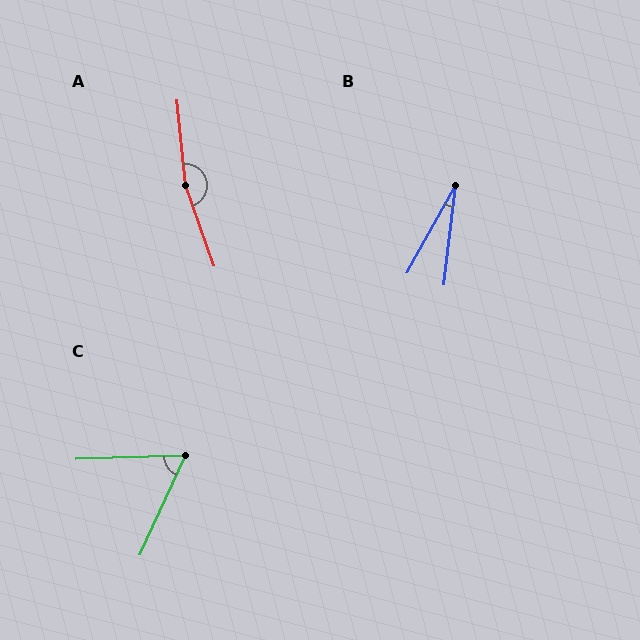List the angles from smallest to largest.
B (22°), C (63°), A (166°).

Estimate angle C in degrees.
Approximately 63 degrees.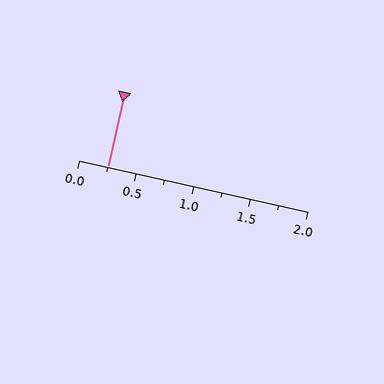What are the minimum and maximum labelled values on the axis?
The axis runs from 0.0 to 2.0.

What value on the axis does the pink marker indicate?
The marker indicates approximately 0.25.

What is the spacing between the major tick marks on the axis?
The major ticks are spaced 0.5 apart.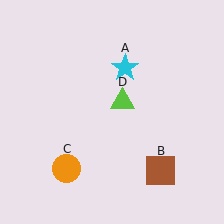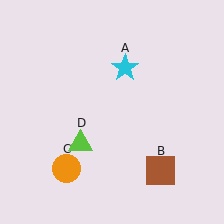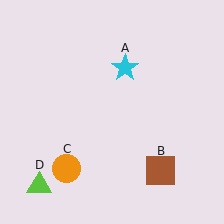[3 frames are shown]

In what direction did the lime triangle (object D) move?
The lime triangle (object D) moved down and to the left.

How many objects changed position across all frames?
1 object changed position: lime triangle (object D).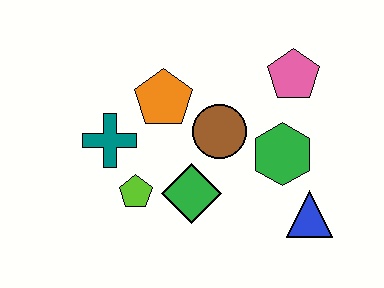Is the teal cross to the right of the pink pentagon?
No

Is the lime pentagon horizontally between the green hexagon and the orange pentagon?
No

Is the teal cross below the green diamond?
No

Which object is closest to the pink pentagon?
The green hexagon is closest to the pink pentagon.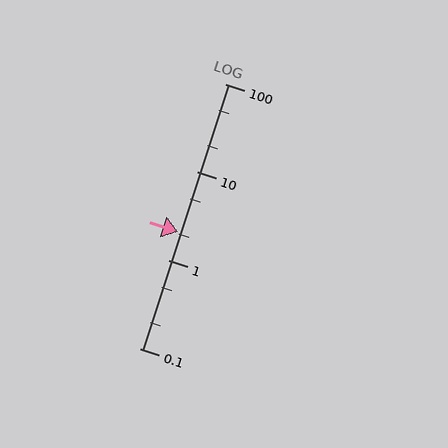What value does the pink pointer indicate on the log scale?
The pointer indicates approximately 2.1.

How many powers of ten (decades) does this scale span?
The scale spans 3 decades, from 0.1 to 100.